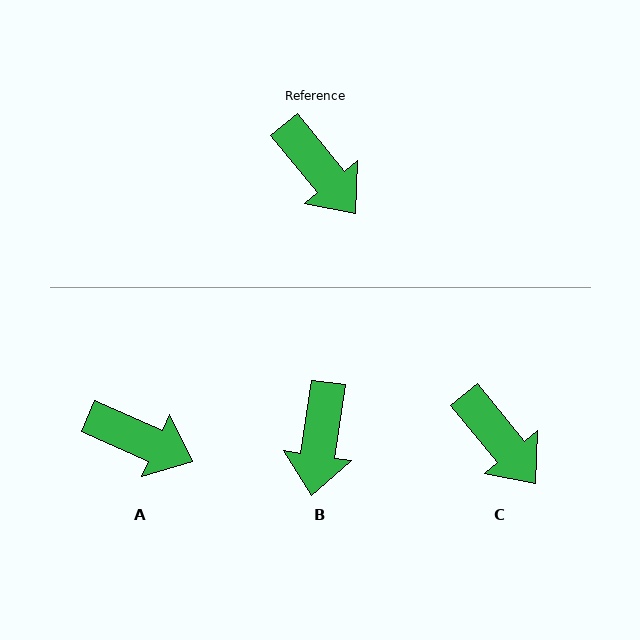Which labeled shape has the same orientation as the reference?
C.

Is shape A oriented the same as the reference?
No, it is off by about 27 degrees.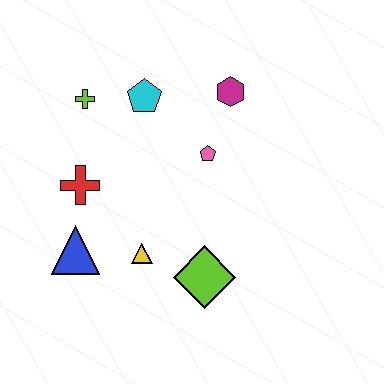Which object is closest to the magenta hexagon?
The pink pentagon is closest to the magenta hexagon.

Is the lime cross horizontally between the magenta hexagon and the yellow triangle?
No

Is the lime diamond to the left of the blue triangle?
No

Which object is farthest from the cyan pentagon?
The lime diamond is farthest from the cyan pentagon.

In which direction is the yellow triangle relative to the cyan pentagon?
The yellow triangle is below the cyan pentagon.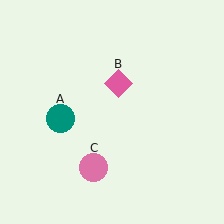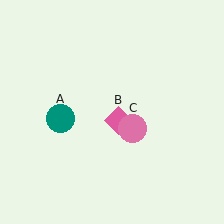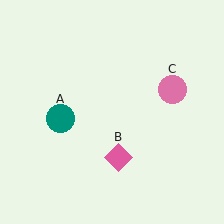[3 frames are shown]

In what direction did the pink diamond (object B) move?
The pink diamond (object B) moved down.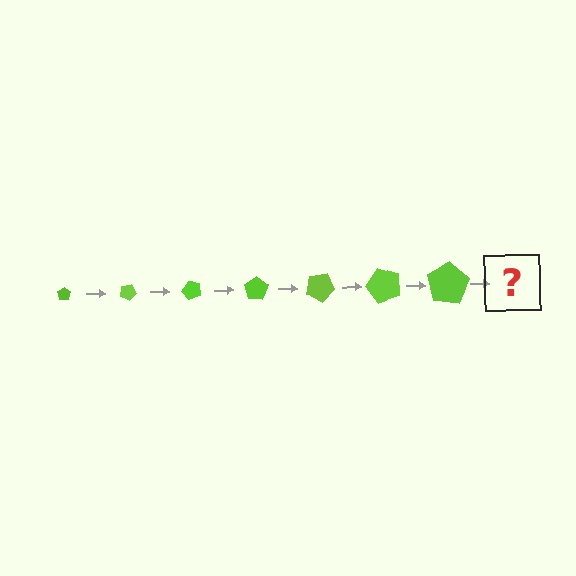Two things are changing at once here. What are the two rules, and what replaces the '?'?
The two rules are that the pentagon grows larger each step and it rotates 25 degrees each step. The '?' should be a pentagon, larger than the previous one and rotated 175 degrees from the start.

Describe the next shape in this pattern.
It should be a pentagon, larger than the previous one and rotated 175 degrees from the start.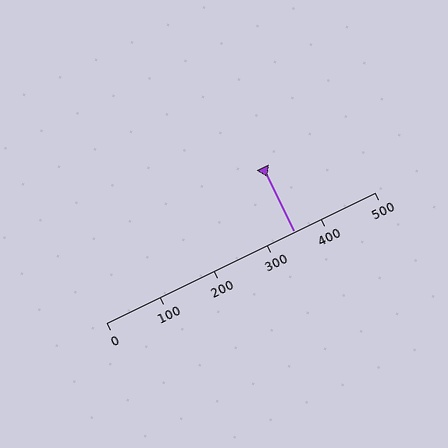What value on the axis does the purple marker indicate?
The marker indicates approximately 350.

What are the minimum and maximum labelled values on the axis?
The axis runs from 0 to 500.